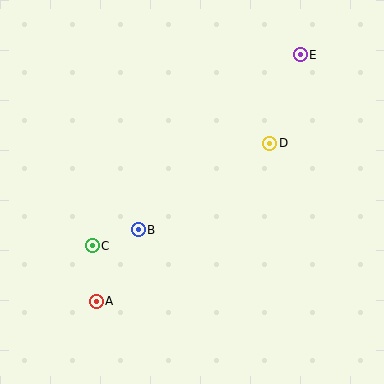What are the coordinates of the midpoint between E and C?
The midpoint between E and C is at (196, 150).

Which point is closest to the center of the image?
Point B at (138, 230) is closest to the center.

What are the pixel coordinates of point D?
Point D is at (270, 143).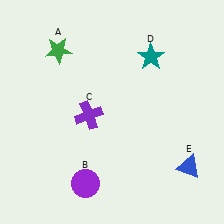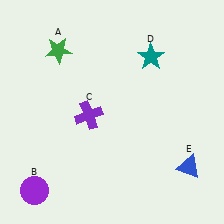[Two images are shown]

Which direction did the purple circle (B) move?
The purple circle (B) moved left.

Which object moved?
The purple circle (B) moved left.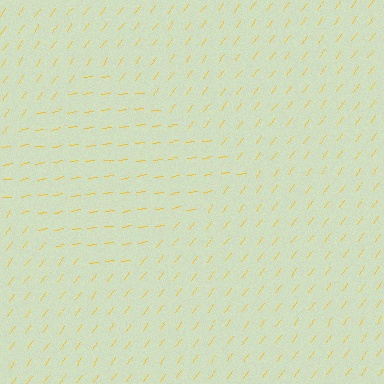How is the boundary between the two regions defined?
The boundary is defined purely by a change in line orientation (approximately 45 degrees difference). All lines are the same color and thickness.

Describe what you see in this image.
The image is filled with small yellow line segments. A diamond region in the image has lines oriented differently from the surrounding lines, creating a visible texture boundary.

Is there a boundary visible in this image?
Yes, there is a texture boundary formed by a change in line orientation.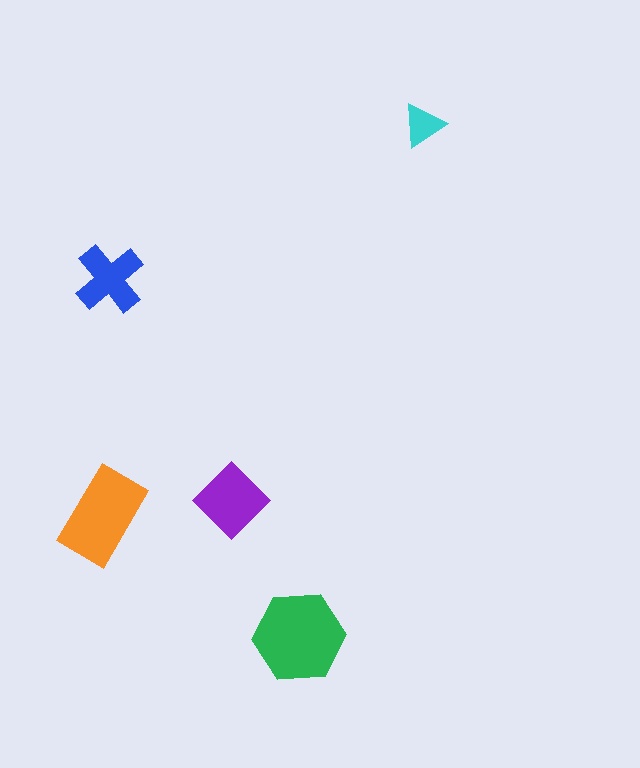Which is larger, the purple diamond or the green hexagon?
The green hexagon.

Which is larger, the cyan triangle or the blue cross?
The blue cross.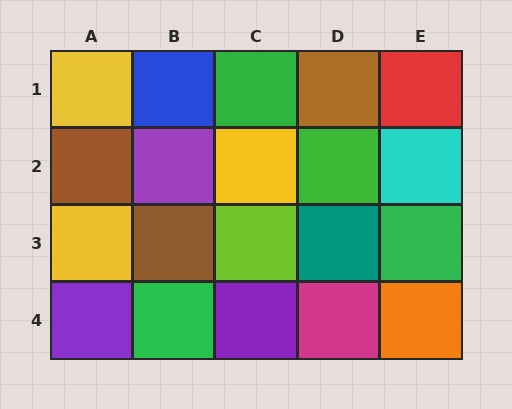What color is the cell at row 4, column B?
Green.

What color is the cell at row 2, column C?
Yellow.